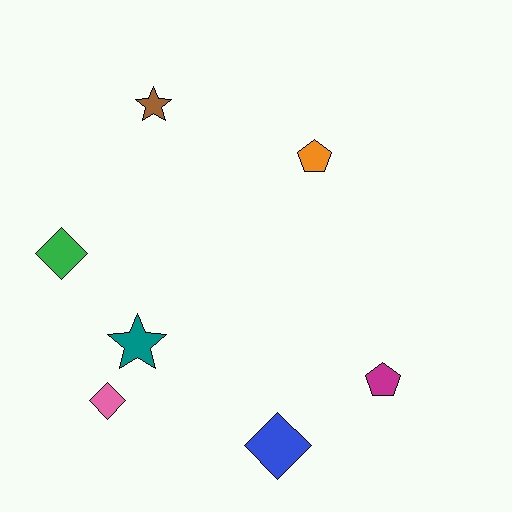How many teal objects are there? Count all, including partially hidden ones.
There is 1 teal object.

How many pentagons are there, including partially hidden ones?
There are 2 pentagons.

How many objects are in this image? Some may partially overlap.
There are 7 objects.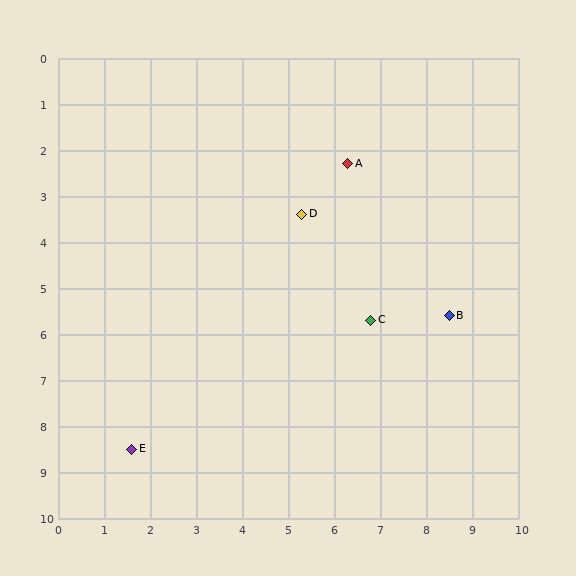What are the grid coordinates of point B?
Point B is at approximately (8.5, 5.6).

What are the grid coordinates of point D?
Point D is at approximately (5.3, 3.4).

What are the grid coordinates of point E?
Point E is at approximately (1.6, 8.5).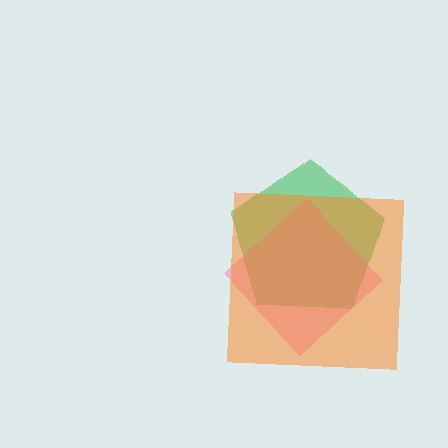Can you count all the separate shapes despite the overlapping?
Yes, there are 3 separate shapes.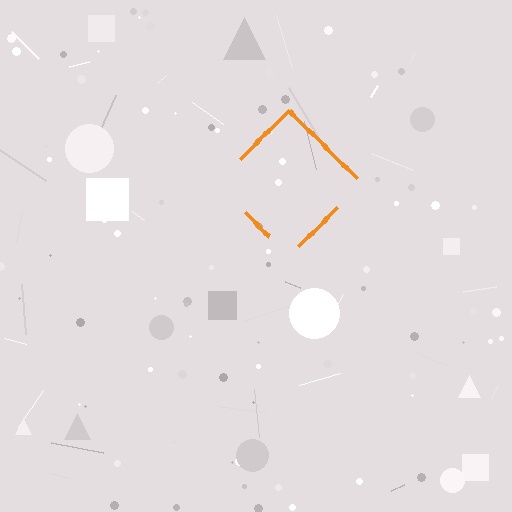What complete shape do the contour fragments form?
The contour fragments form a diamond.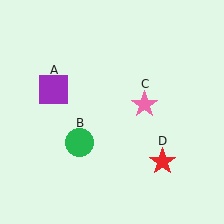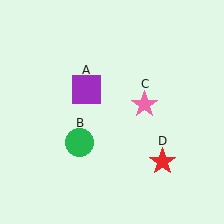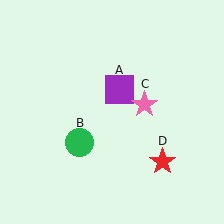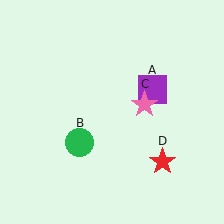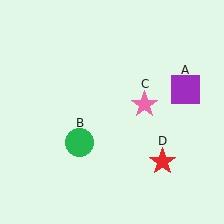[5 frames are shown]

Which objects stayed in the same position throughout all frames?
Green circle (object B) and pink star (object C) and red star (object D) remained stationary.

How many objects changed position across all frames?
1 object changed position: purple square (object A).